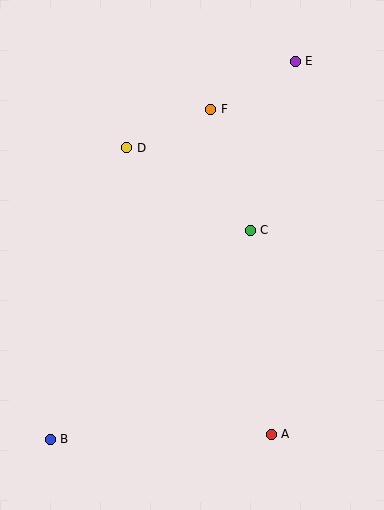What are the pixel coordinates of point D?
Point D is at (127, 148).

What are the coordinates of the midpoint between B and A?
The midpoint between B and A is at (161, 437).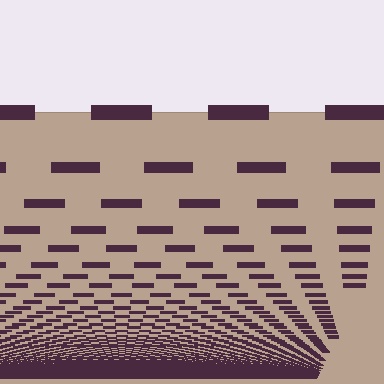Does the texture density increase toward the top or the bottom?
Density increases toward the bottom.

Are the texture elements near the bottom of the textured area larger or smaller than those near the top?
Smaller. The gradient is inverted — elements near the bottom are smaller and denser.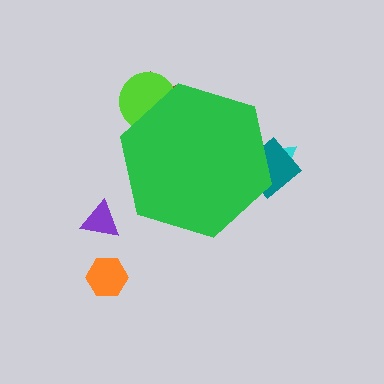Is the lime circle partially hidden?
Yes, the lime circle is partially hidden behind the green hexagon.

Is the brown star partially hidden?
Yes, the brown star is partially hidden behind the green hexagon.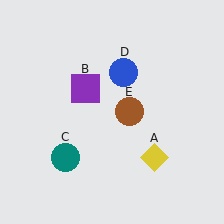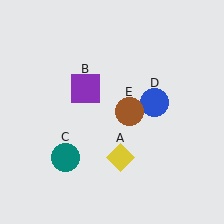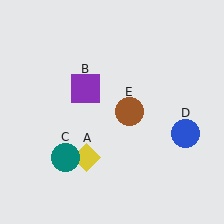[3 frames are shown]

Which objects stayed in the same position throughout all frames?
Purple square (object B) and teal circle (object C) and brown circle (object E) remained stationary.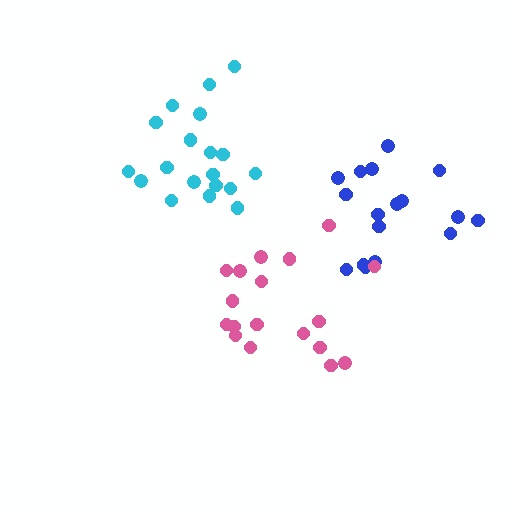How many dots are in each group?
Group 1: 19 dots, Group 2: 17 dots, Group 3: 18 dots (54 total).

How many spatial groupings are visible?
There are 3 spatial groupings.